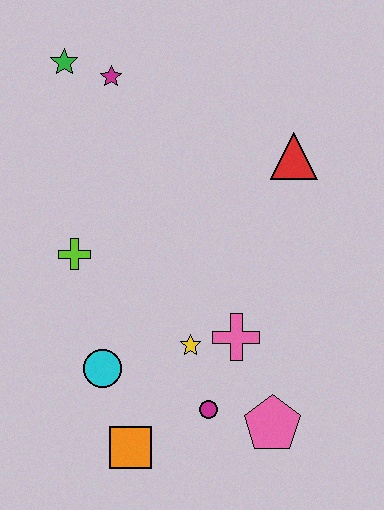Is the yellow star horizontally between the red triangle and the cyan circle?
Yes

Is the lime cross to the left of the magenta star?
Yes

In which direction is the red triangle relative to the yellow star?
The red triangle is above the yellow star.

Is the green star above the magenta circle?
Yes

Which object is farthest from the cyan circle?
The green star is farthest from the cyan circle.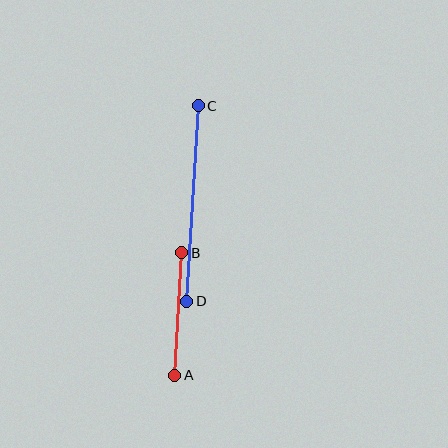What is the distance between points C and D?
The distance is approximately 196 pixels.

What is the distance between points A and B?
The distance is approximately 122 pixels.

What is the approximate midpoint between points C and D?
The midpoint is at approximately (192, 204) pixels.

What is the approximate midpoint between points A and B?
The midpoint is at approximately (178, 314) pixels.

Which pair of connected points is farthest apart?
Points C and D are farthest apart.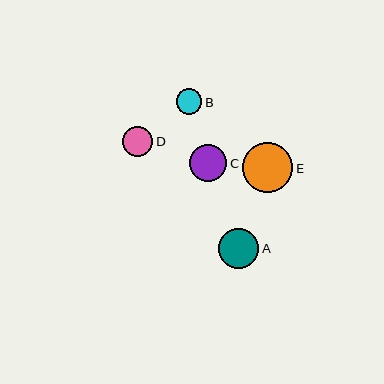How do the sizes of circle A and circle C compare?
Circle A and circle C are approximately the same size.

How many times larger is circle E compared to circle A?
Circle E is approximately 1.2 times the size of circle A.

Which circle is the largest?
Circle E is the largest with a size of approximately 50 pixels.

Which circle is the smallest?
Circle B is the smallest with a size of approximately 25 pixels.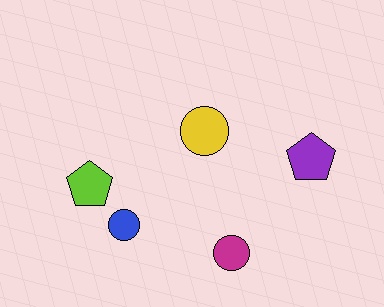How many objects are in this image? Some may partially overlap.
There are 5 objects.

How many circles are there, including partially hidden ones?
There are 3 circles.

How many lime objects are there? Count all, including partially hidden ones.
There is 1 lime object.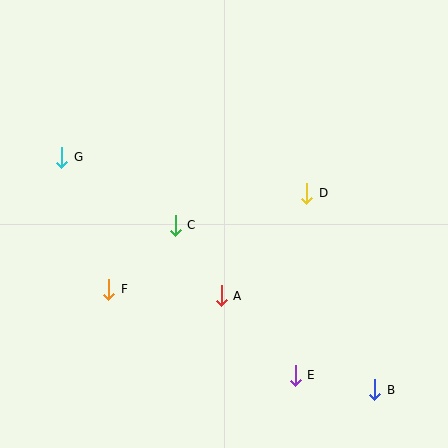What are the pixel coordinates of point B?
Point B is at (375, 390).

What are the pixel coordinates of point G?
Point G is at (62, 157).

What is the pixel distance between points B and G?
The distance between B and G is 390 pixels.